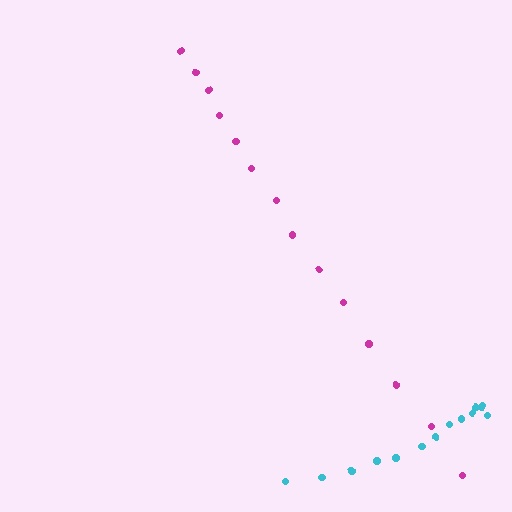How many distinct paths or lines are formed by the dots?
There are 2 distinct paths.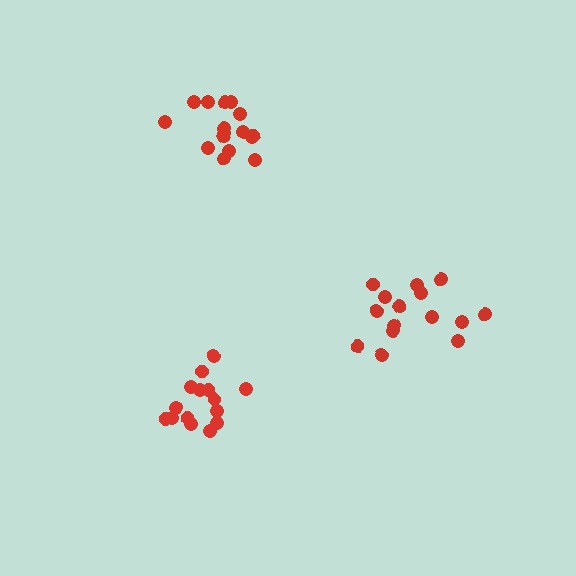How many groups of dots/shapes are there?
There are 3 groups.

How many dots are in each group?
Group 1: 16 dots, Group 2: 15 dots, Group 3: 15 dots (46 total).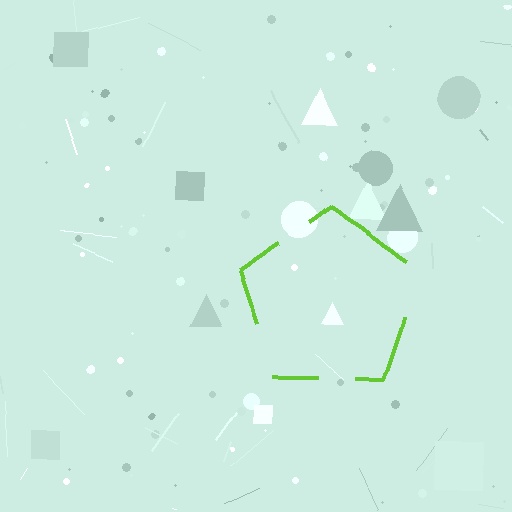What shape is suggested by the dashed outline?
The dashed outline suggests a pentagon.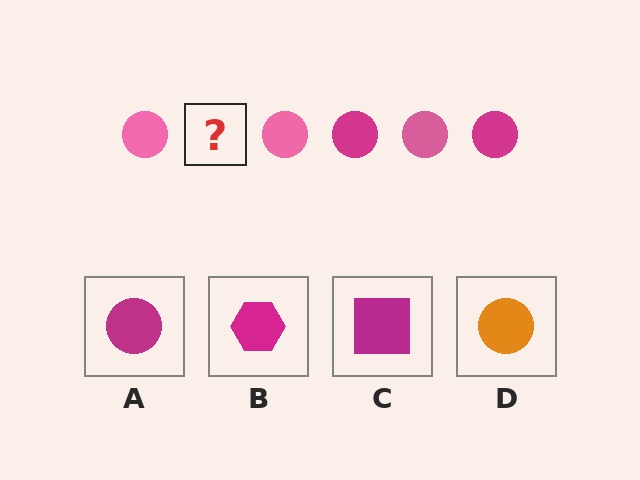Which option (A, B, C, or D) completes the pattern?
A.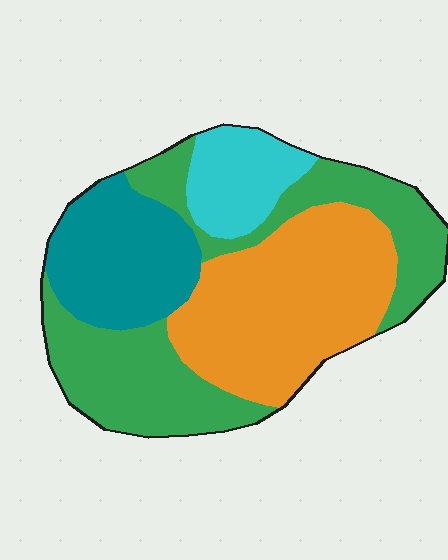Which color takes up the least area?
Cyan, at roughly 10%.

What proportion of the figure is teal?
Teal takes up less than a quarter of the figure.